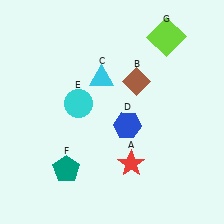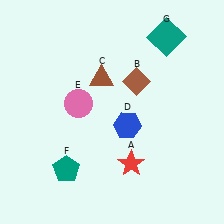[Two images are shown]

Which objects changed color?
C changed from cyan to brown. E changed from cyan to pink. G changed from lime to teal.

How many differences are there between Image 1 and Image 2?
There are 3 differences between the two images.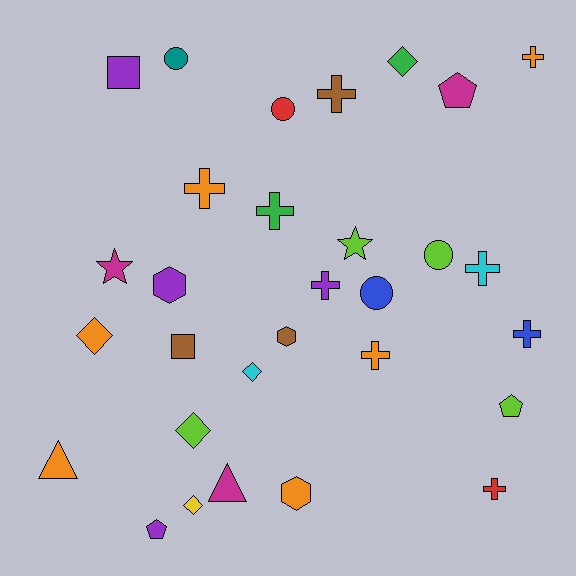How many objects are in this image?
There are 30 objects.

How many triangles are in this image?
There are 2 triangles.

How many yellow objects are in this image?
There is 1 yellow object.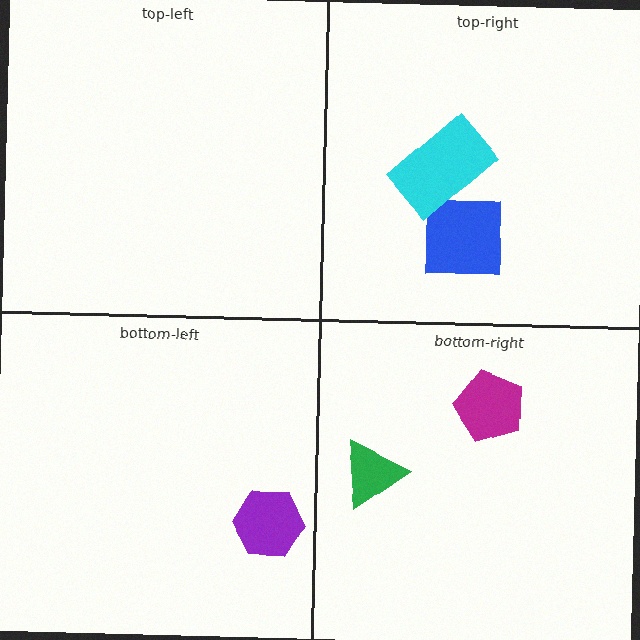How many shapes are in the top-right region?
2.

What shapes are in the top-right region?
The blue square, the cyan rectangle.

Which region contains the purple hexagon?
The bottom-left region.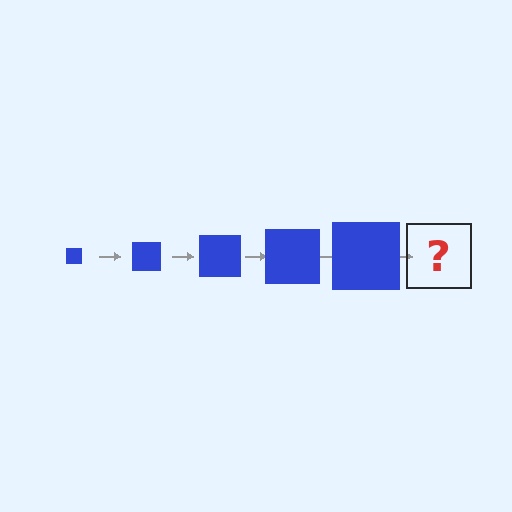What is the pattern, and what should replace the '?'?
The pattern is that the square gets progressively larger each step. The '?' should be a blue square, larger than the previous one.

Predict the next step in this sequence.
The next step is a blue square, larger than the previous one.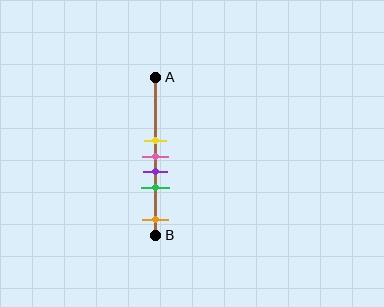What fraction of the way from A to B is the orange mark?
The orange mark is approximately 90% (0.9) of the way from A to B.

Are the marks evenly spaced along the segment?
No, the marks are not evenly spaced.